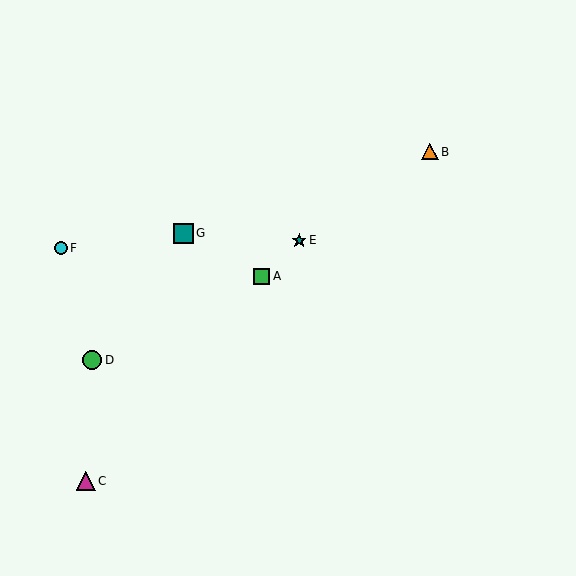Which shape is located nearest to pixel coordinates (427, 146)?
The orange triangle (labeled B) at (430, 152) is nearest to that location.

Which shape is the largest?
The teal square (labeled G) is the largest.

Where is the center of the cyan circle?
The center of the cyan circle is at (61, 248).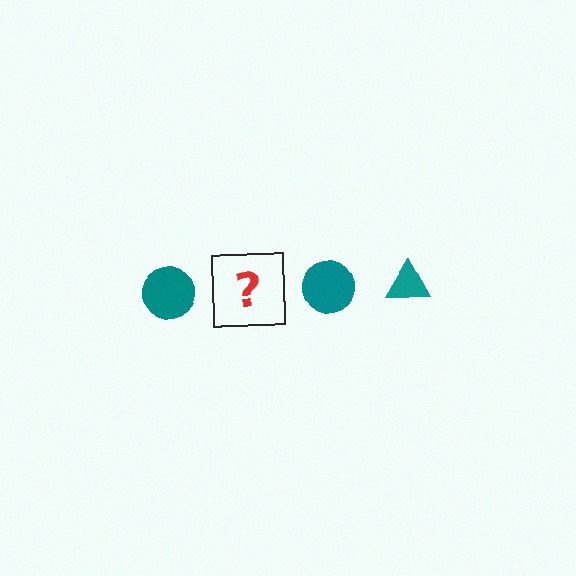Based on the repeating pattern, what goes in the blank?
The blank should be a teal triangle.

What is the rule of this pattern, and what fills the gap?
The rule is that the pattern cycles through circle, triangle shapes in teal. The gap should be filled with a teal triangle.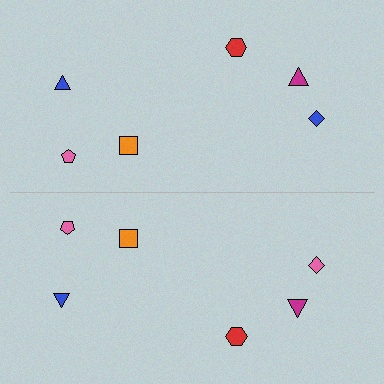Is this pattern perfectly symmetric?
No, the pattern is not perfectly symmetric. The pink diamond on the bottom side breaks the symmetry — its mirror counterpart is blue.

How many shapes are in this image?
There are 12 shapes in this image.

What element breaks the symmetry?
The pink diamond on the bottom side breaks the symmetry — its mirror counterpart is blue.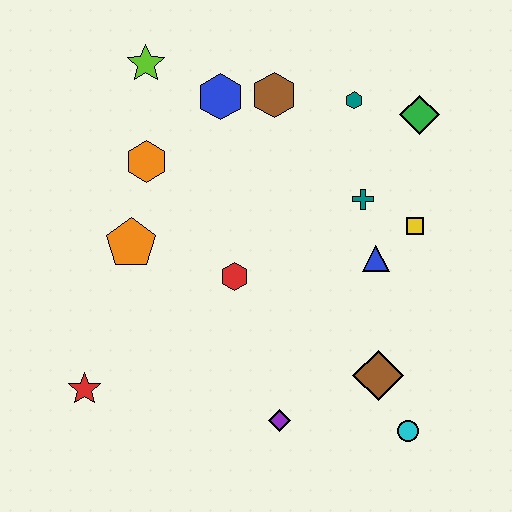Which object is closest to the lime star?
The blue hexagon is closest to the lime star.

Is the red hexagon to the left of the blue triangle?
Yes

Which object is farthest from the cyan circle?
The lime star is farthest from the cyan circle.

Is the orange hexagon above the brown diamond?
Yes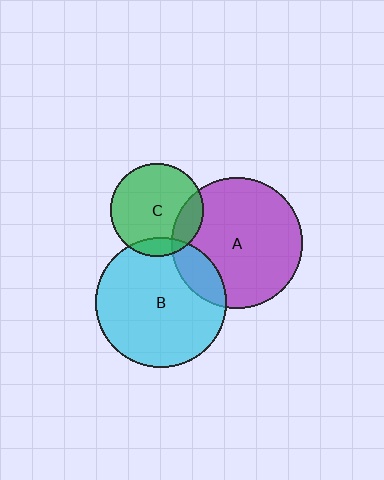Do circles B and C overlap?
Yes.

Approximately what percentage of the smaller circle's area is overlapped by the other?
Approximately 10%.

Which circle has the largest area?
Circle A (purple).